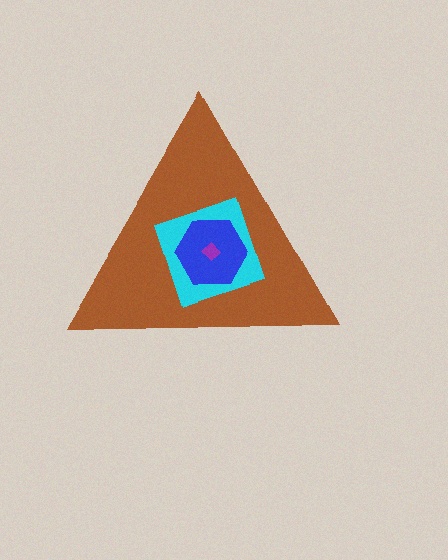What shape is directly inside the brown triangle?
The cyan square.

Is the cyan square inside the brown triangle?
Yes.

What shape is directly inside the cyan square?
The blue hexagon.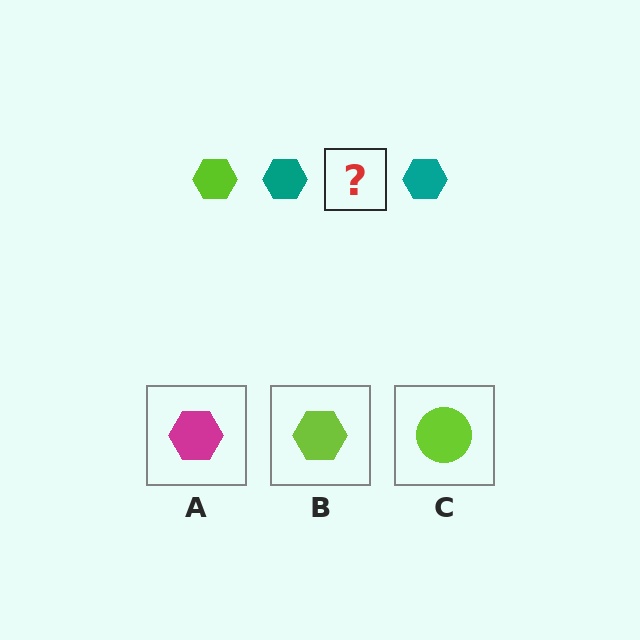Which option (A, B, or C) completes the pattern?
B.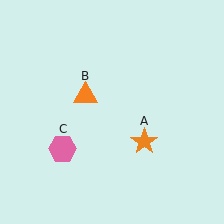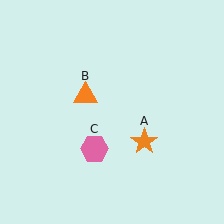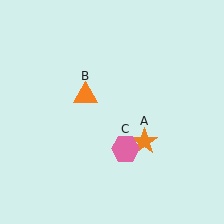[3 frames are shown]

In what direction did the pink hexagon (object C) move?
The pink hexagon (object C) moved right.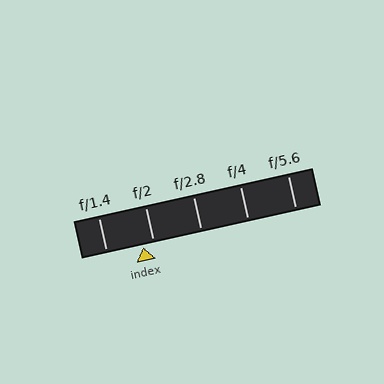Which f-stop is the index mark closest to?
The index mark is closest to f/2.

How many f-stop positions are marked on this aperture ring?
There are 5 f-stop positions marked.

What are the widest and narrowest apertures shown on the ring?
The widest aperture shown is f/1.4 and the narrowest is f/5.6.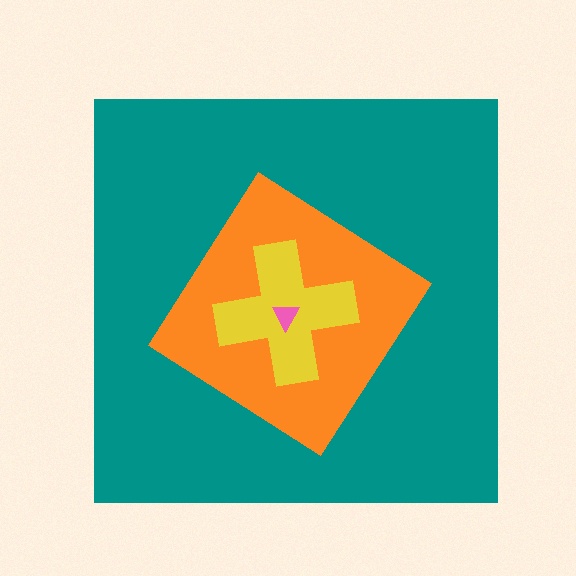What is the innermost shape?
The pink triangle.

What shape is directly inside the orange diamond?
The yellow cross.